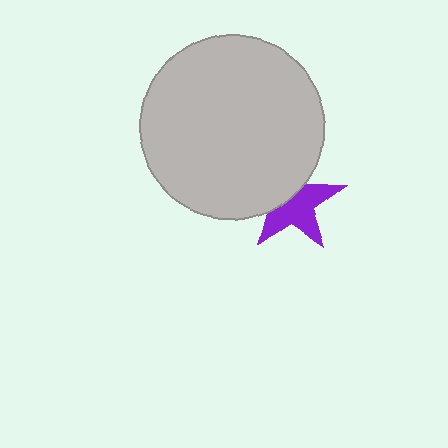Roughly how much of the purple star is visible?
About half of it is visible (roughly 59%).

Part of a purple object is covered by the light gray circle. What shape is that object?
It is a star.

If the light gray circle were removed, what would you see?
You would see the complete purple star.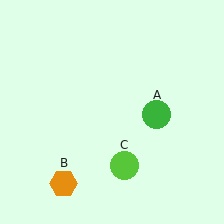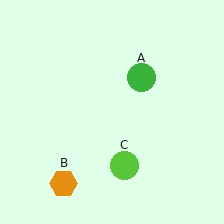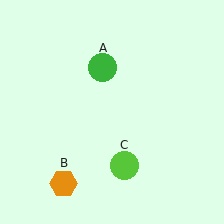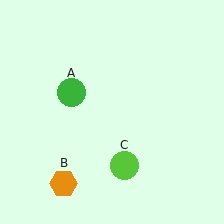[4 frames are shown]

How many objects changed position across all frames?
1 object changed position: green circle (object A).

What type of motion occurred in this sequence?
The green circle (object A) rotated counterclockwise around the center of the scene.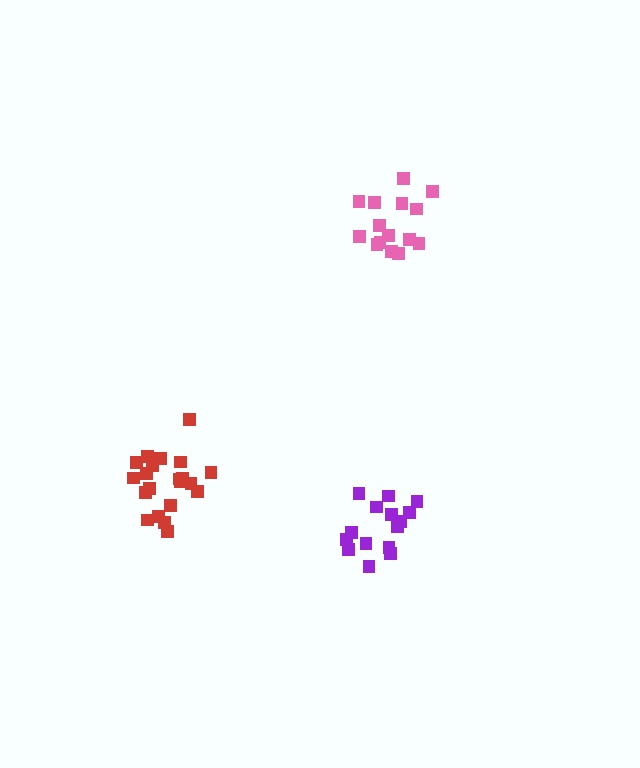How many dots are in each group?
Group 1: 21 dots, Group 2: 15 dots, Group 3: 15 dots (51 total).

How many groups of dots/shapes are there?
There are 3 groups.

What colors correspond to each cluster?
The clusters are colored: red, pink, purple.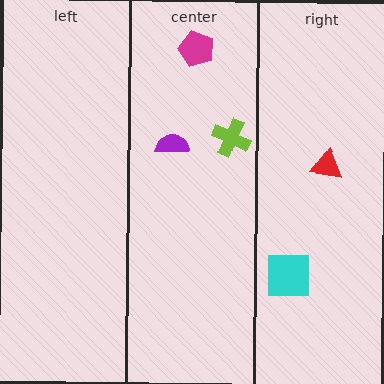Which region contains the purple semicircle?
The center region.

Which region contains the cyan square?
The right region.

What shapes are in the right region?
The cyan square, the red triangle.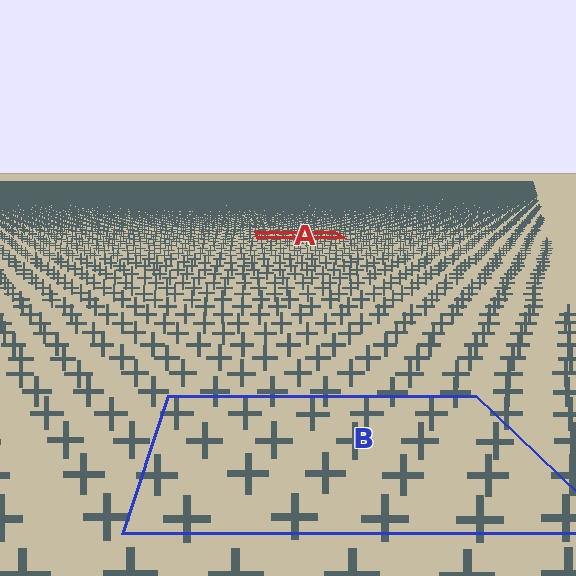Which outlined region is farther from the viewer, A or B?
Region A is farther from the viewer — the texture elements inside it appear smaller and more densely packed.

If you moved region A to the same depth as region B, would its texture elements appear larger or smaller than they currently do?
They would appear larger. At a closer depth, the same texture elements are projected at a bigger on-screen size.